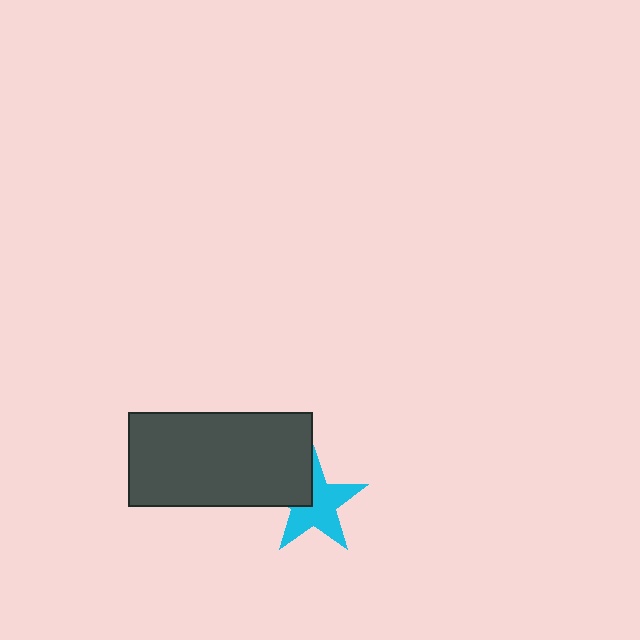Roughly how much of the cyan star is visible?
Most of it is visible (roughly 69%).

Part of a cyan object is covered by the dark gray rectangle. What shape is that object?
It is a star.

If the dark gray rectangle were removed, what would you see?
You would see the complete cyan star.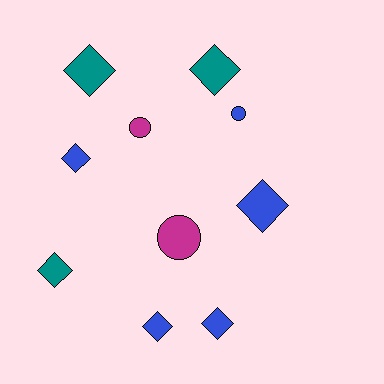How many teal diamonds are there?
There are 3 teal diamonds.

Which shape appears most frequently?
Diamond, with 7 objects.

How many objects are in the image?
There are 10 objects.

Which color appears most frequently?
Blue, with 5 objects.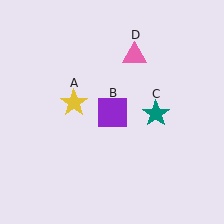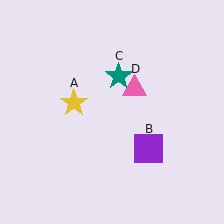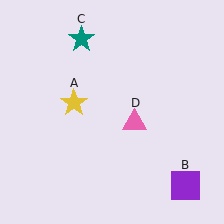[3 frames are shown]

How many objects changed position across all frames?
3 objects changed position: purple square (object B), teal star (object C), pink triangle (object D).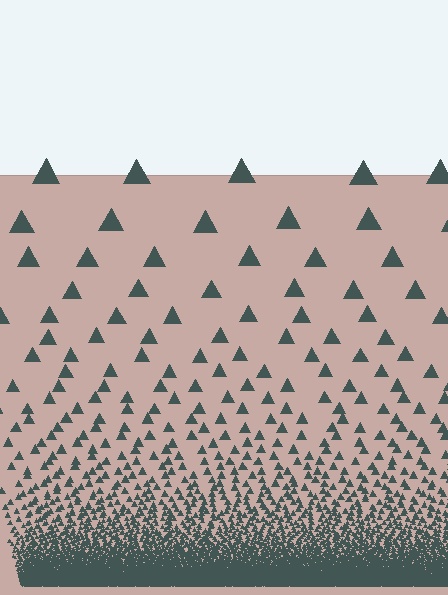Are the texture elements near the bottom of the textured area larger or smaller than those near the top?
Smaller. The gradient is inverted — elements near the bottom are smaller and denser.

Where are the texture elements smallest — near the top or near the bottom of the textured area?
Near the bottom.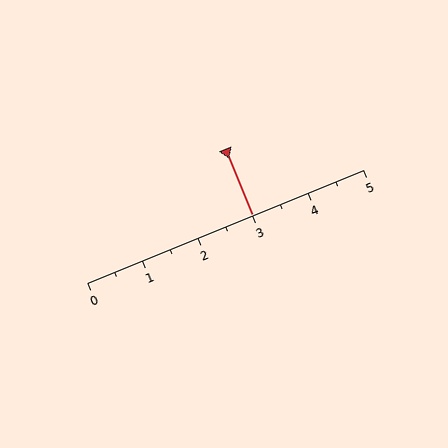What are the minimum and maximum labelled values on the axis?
The axis runs from 0 to 5.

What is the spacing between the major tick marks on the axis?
The major ticks are spaced 1 apart.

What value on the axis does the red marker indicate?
The marker indicates approximately 3.